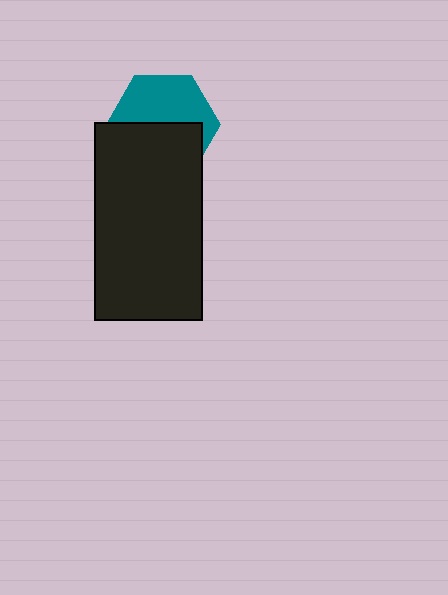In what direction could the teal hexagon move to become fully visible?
The teal hexagon could move up. That would shift it out from behind the black rectangle entirely.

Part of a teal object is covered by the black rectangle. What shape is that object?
It is a hexagon.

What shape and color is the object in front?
The object in front is a black rectangle.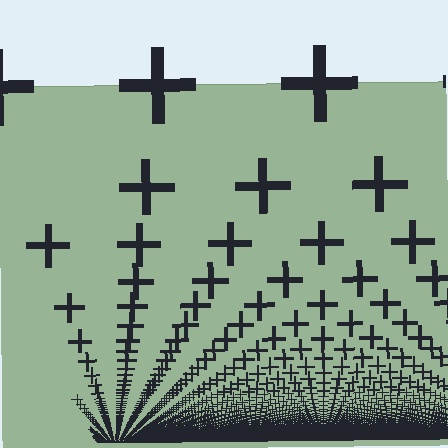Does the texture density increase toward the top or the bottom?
Density increases toward the bottom.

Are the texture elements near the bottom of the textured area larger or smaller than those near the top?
Smaller. The gradient is inverted — elements near the bottom are smaller and denser.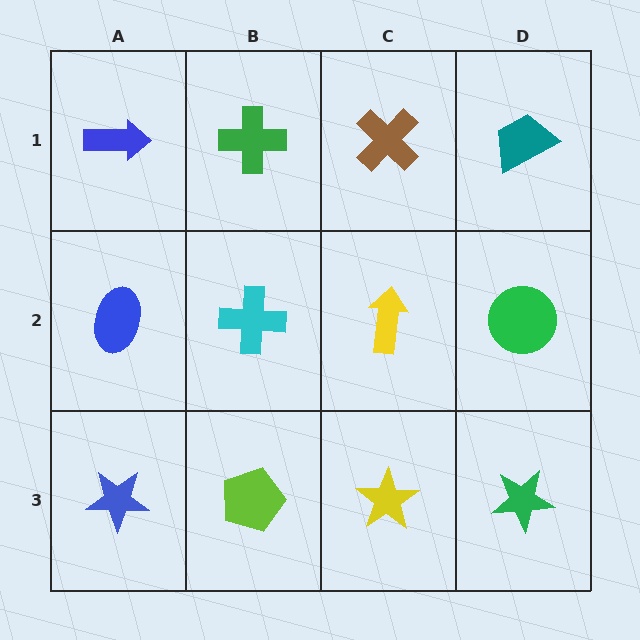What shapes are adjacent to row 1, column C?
A yellow arrow (row 2, column C), a green cross (row 1, column B), a teal trapezoid (row 1, column D).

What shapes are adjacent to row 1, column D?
A green circle (row 2, column D), a brown cross (row 1, column C).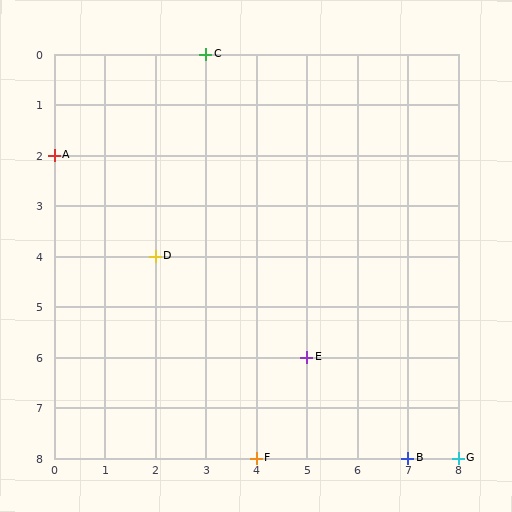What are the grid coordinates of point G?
Point G is at grid coordinates (8, 8).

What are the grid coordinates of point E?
Point E is at grid coordinates (5, 6).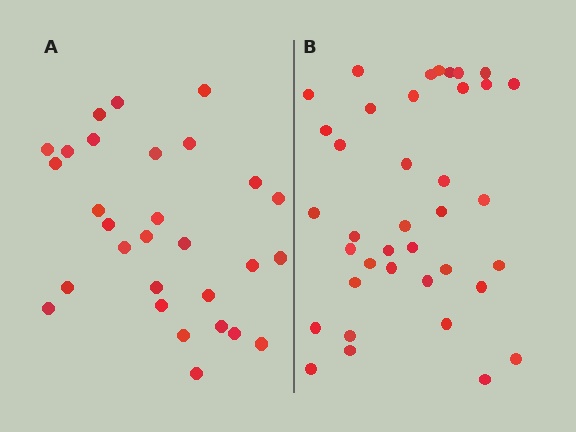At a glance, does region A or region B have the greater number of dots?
Region B (the right region) has more dots.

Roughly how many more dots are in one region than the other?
Region B has roughly 8 or so more dots than region A.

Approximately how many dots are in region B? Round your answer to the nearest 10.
About 40 dots. (The exact count is 38, which rounds to 40.)